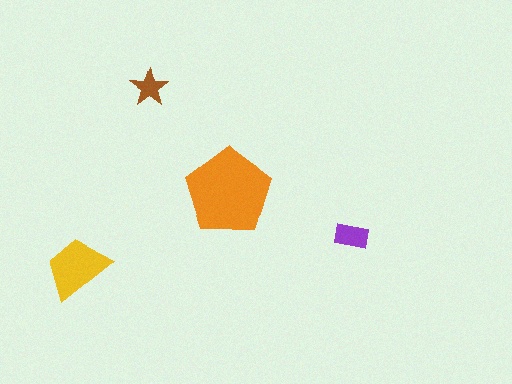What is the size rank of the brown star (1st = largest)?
4th.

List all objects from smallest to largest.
The brown star, the purple rectangle, the yellow trapezoid, the orange pentagon.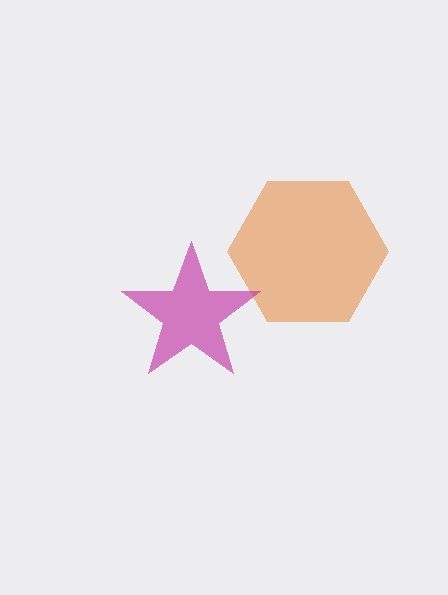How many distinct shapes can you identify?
There are 2 distinct shapes: an orange hexagon, a magenta star.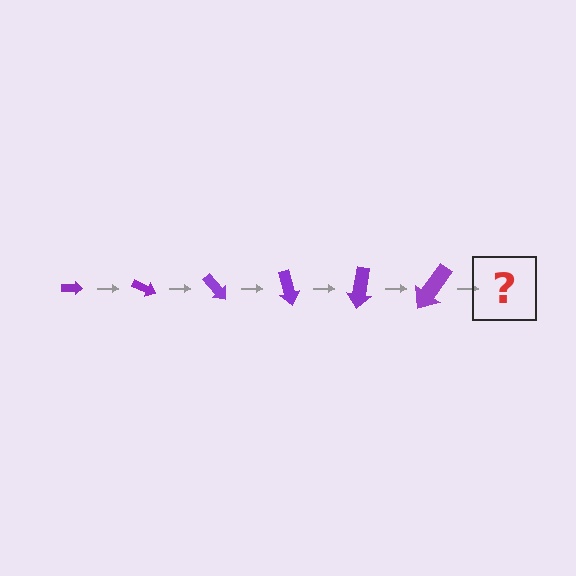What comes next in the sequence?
The next element should be an arrow, larger than the previous one and rotated 150 degrees from the start.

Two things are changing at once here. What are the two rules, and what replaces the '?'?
The two rules are that the arrow grows larger each step and it rotates 25 degrees each step. The '?' should be an arrow, larger than the previous one and rotated 150 degrees from the start.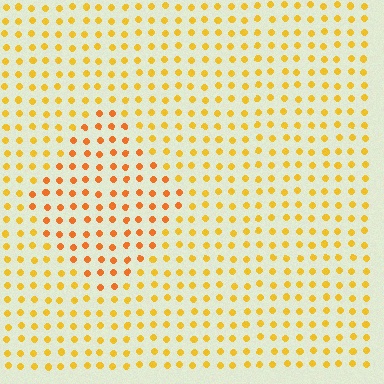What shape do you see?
I see a diamond.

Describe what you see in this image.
The image is filled with small yellow elements in a uniform arrangement. A diamond-shaped region is visible where the elements are tinted to a slightly different hue, forming a subtle color boundary.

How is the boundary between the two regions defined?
The boundary is defined purely by a slight shift in hue (about 23 degrees). Spacing, size, and orientation are identical on both sides.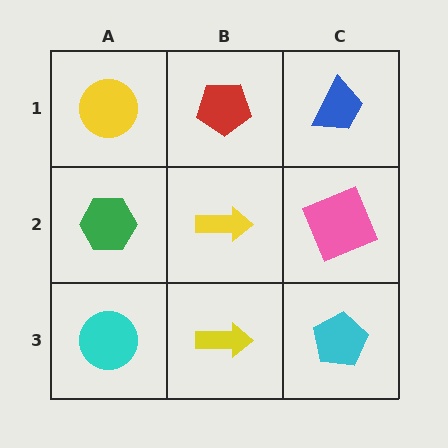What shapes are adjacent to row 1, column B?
A yellow arrow (row 2, column B), a yellow circle (row 1, column A), a blue trapezoid (row 1, column C).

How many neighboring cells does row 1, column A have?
2.